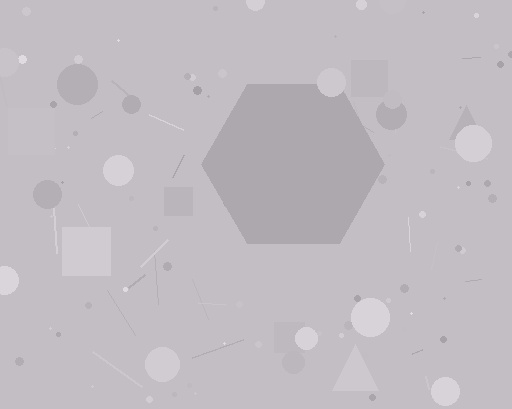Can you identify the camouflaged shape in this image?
The camouflaged shape is a hexagon.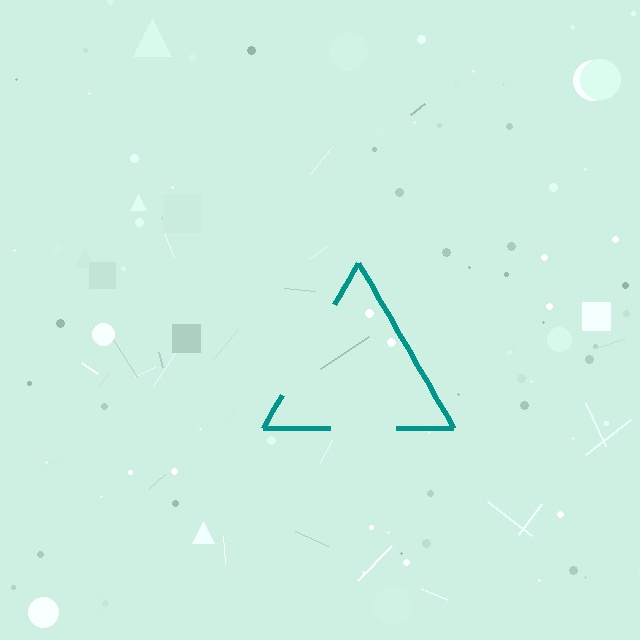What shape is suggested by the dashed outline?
The dashed outline suggests a triangle.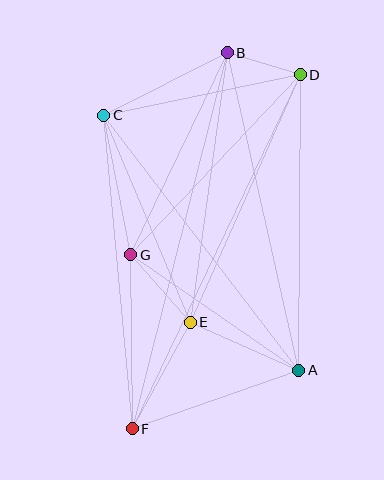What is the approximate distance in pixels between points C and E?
The distance between C and E is approximately 225 pixels.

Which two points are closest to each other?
Points B and D are closest to each other.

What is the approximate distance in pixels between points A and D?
The distance between A and D is approximately 296 pixels.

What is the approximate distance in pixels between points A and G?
The distance between A and G is approximately 204 pixels.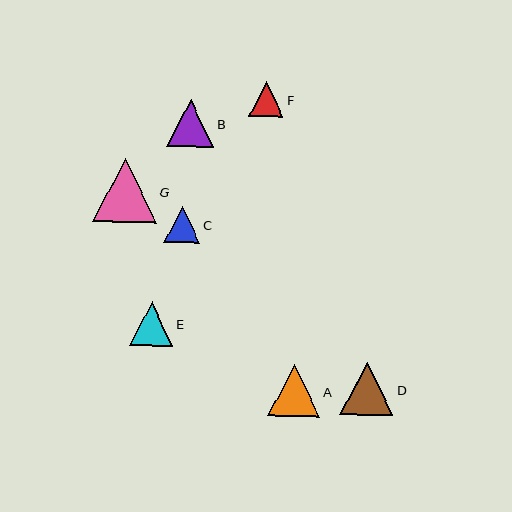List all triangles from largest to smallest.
From largest to smallest: G, D, A, B, E, C, F.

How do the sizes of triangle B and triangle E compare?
Triangle B and triangle E are approximately the same size.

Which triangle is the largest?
Triangle G is the largest with a size of approximately 64 pixels.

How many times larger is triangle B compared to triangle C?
Triangle B is approximately 1.3 times the size of triangle C.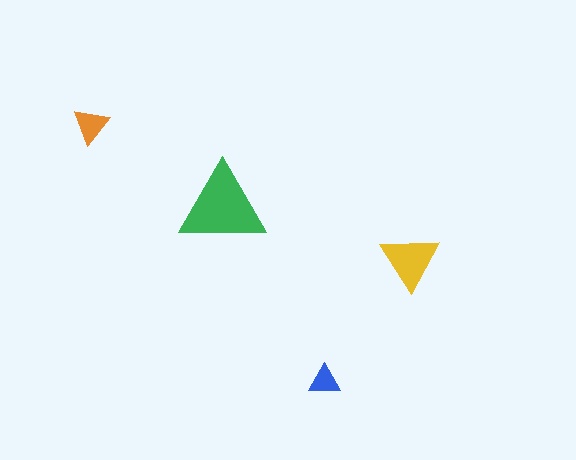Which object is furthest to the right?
The yellow triangle is rightmost.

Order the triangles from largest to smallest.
the green one, the yellow one, the orange one, the blue one.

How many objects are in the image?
There are 4 objects in the image.